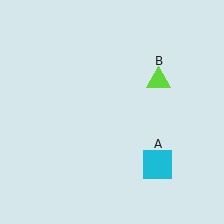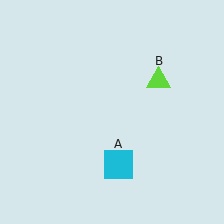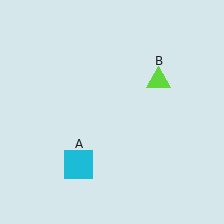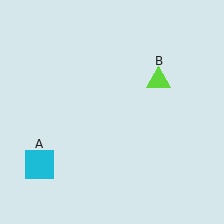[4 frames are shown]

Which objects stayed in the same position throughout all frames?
Lime triangle (object B) remained stationary.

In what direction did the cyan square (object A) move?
The cyan square (object A) moved left.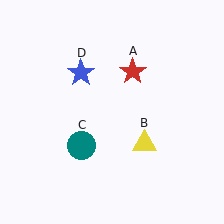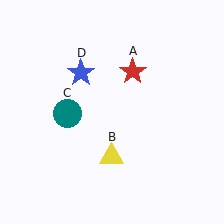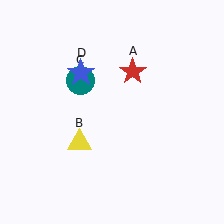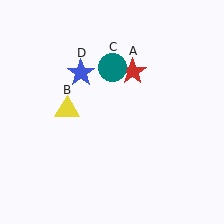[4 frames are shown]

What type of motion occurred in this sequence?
The yellow triangle (object B), teal circle (object C) rotated clockwise around the center of the scene.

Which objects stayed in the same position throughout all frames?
Red star (object A) and blue star (object D) remained stationary.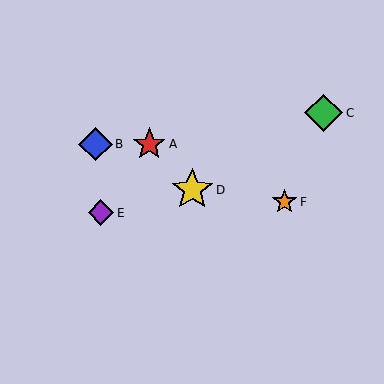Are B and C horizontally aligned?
No, B is at y≈144 and C is at y≈113.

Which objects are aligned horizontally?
Objects A, B are aligned horizontally.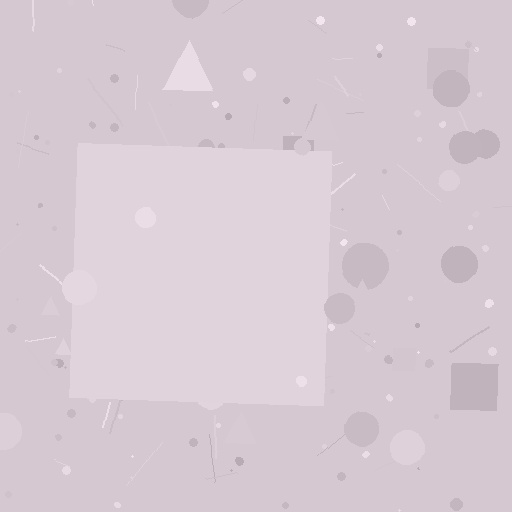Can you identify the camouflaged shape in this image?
The camouflaged shape is a square.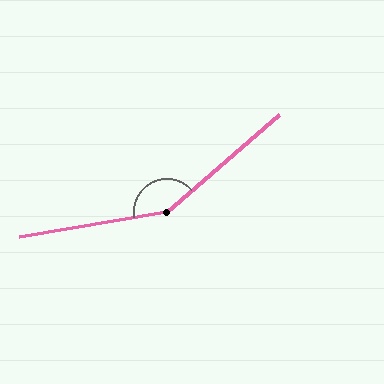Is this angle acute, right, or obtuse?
It is obtuse.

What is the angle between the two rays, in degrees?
Approximately 149 degrees.